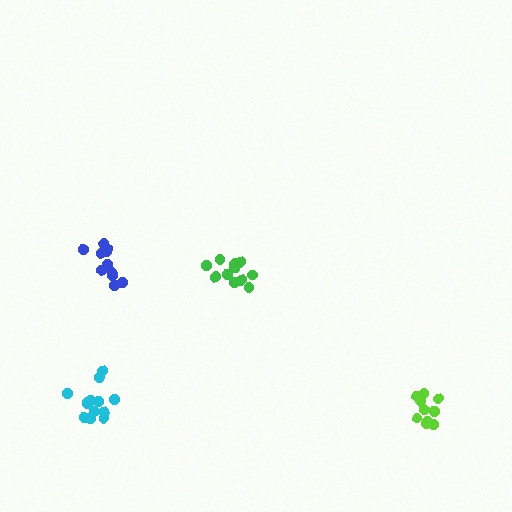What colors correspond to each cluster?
The clusters are colored: cyan, blue, green, lime.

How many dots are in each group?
Group 1: 13 dots, Group 2: 11 dots, Group 3: 12 dots, Group 4: 10 dots (46 total).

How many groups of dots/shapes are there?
There are 4 groups.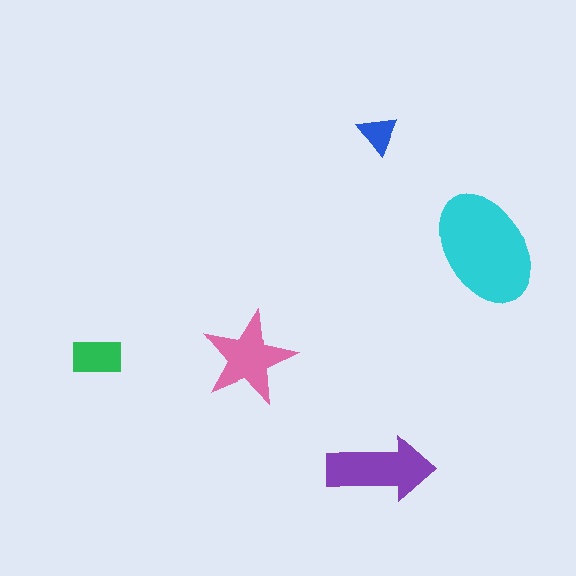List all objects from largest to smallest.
The cyan ellipse, the purple arrow, the pink star, the green rectangle, the blue triangle.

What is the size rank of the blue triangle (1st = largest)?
5th.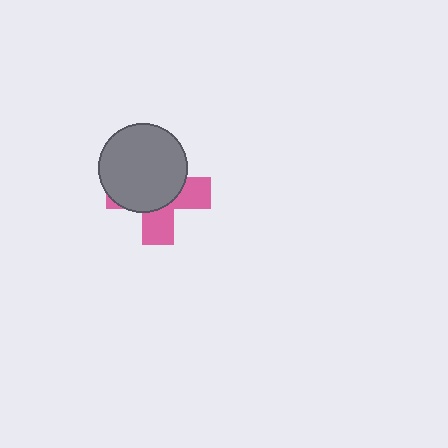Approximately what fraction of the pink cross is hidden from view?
Roughly 59% of the pink cross is hidden behind the gray circle.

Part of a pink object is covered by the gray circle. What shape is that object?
It is a cross.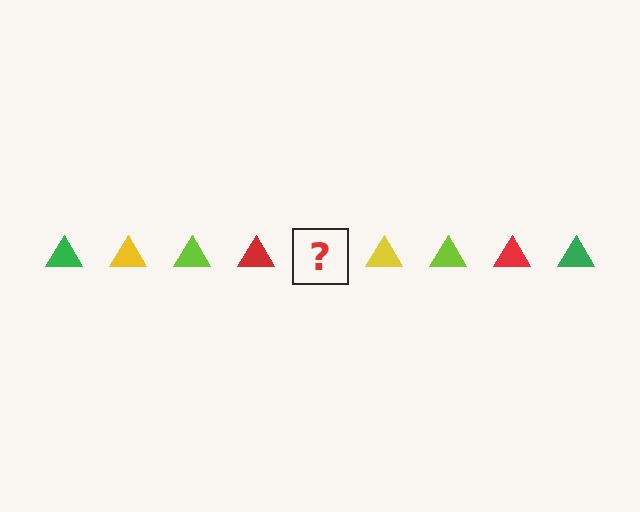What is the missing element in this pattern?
The missing element is a green triangle.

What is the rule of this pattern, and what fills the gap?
The rule is that the pattern cycles through green, yellow, lime, red triangles. The gap should be filled with a green triangle.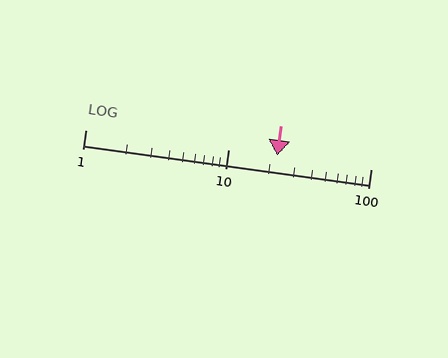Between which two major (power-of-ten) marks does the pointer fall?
The pointer is between 10 and 100.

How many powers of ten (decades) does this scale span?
The scale spans 2 decades, from 1 to 100.